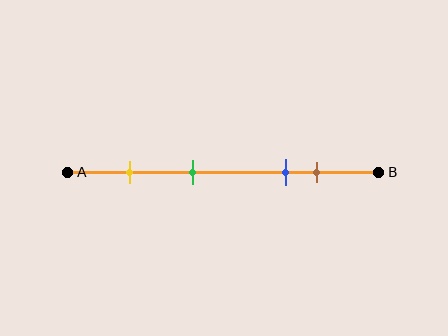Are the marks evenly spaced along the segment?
No, the marks are not evenly spaced.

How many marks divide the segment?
There are 4 marks dividing the segment.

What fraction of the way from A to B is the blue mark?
The blue mark is approximately 70% (0.7) of the way from A to B.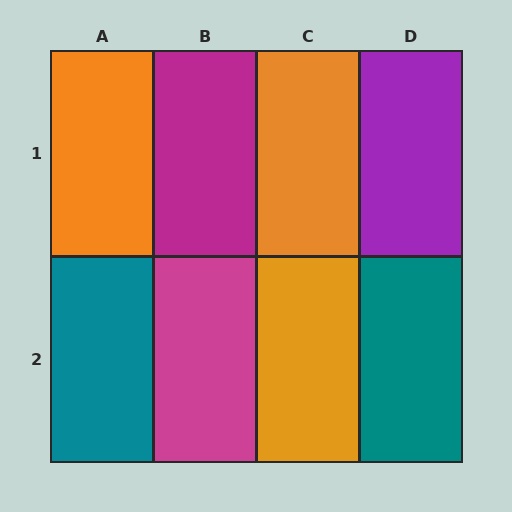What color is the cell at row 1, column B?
Magenta.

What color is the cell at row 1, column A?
Orange.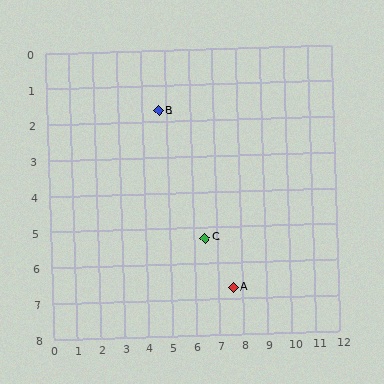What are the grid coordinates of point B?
Point B is at approximately (4.7, 1.7).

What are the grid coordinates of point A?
Point A is at approximately (7.6, 6.7).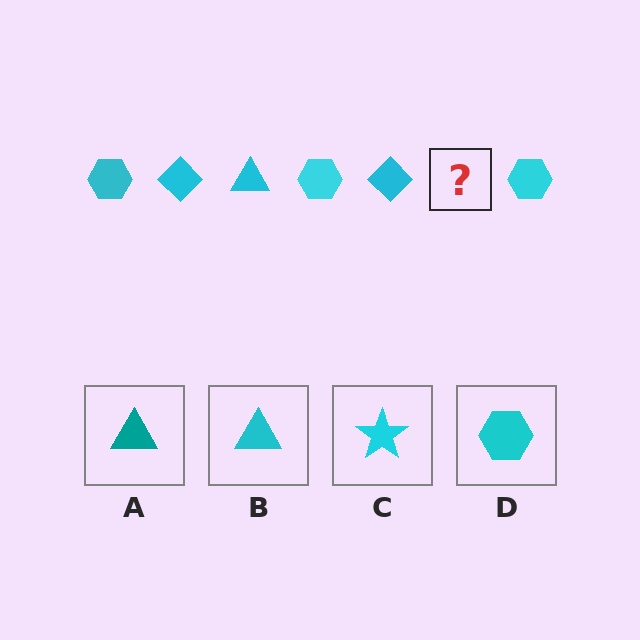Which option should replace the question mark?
Option B.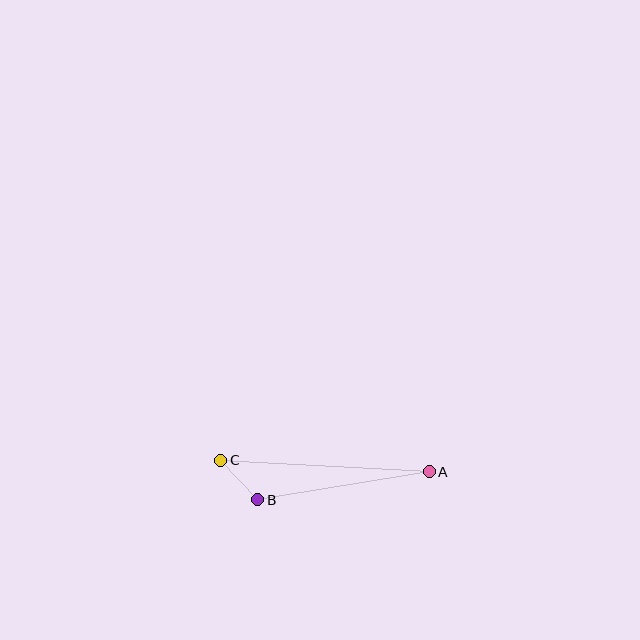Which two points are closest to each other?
Points B and C are closest to each other.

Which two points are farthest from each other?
Points A and C are farthest from each other.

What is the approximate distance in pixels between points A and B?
The distance between A and B is approximately 174 pixels.